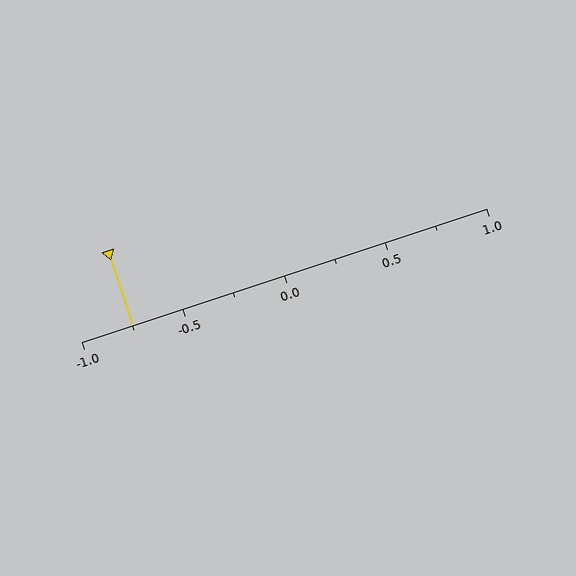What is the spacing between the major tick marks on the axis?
The major ticks are spaced 0.5 apart.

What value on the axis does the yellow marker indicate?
The marker indicates approximately -0.75.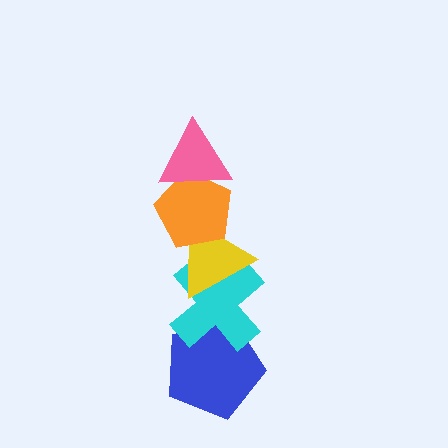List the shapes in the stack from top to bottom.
From top to bottom: the pink triangle, the orange pentagon, the yellow triangle, the cyan cross, the blue pentagon.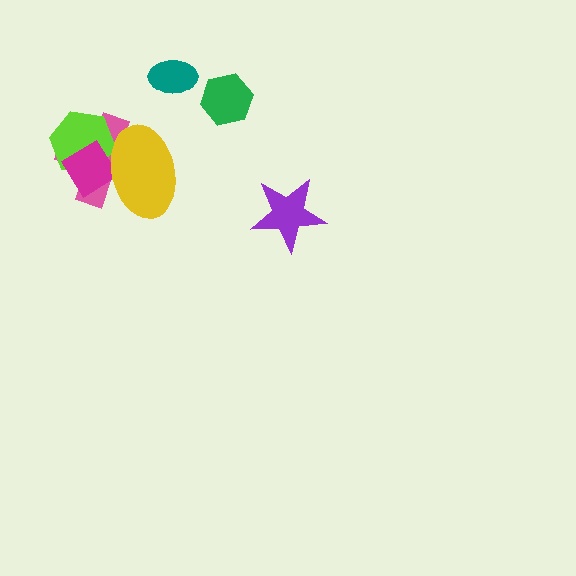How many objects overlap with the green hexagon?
0 objects overlap with the green hexagon.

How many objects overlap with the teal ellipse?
0 objects overlap with the teal ellipse.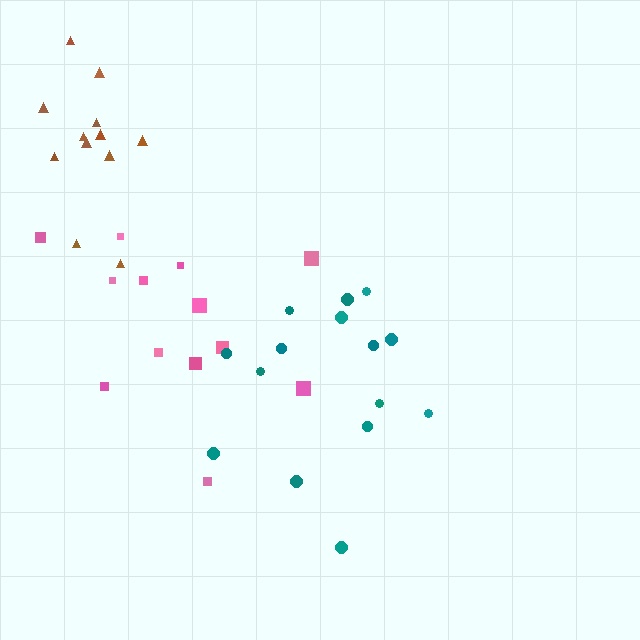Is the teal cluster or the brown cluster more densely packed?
Teal.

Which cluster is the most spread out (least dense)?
Pink.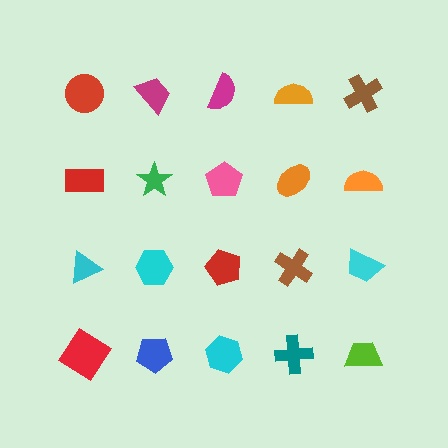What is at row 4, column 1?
A red diamond.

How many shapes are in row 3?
5 shapes.